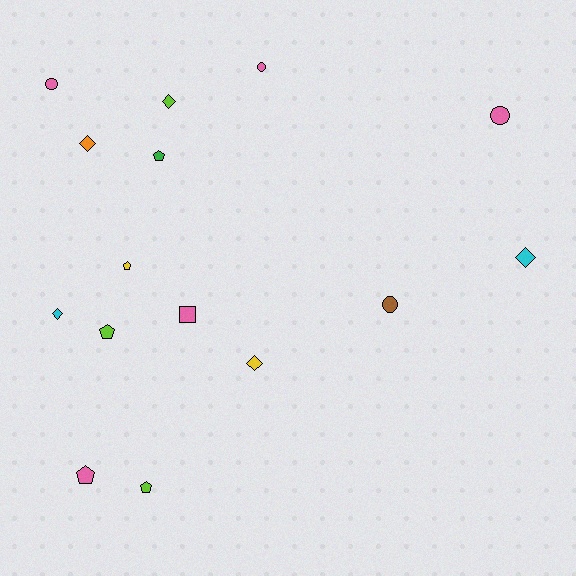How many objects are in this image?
There are 15 objects.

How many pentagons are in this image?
There are 5 pentagons.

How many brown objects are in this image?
There is 1 brown object.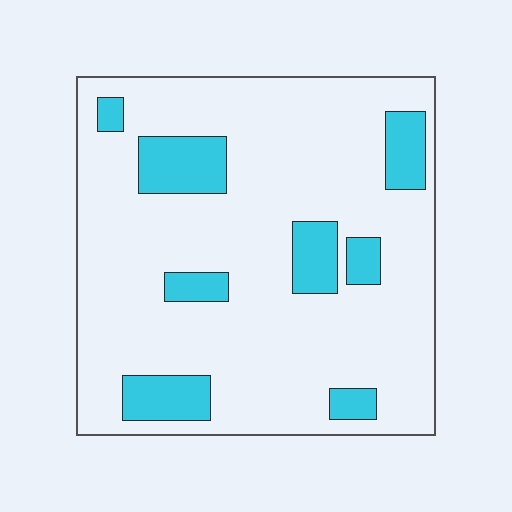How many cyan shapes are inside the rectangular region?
8.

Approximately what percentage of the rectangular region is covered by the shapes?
Approximately 15%.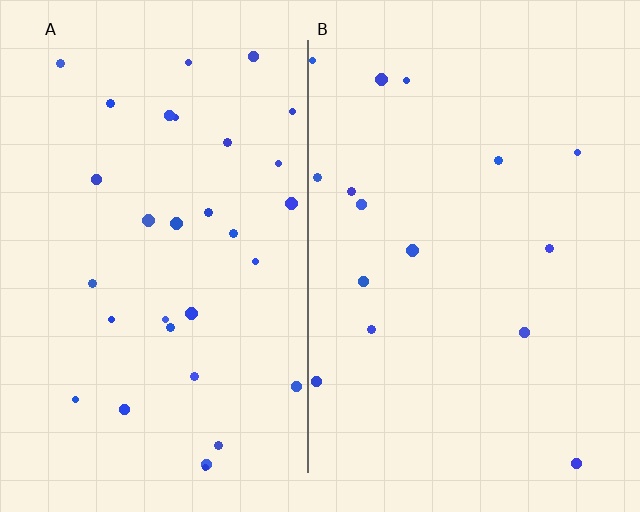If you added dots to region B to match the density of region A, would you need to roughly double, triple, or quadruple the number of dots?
Approximately double.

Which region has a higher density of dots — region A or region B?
A (the left).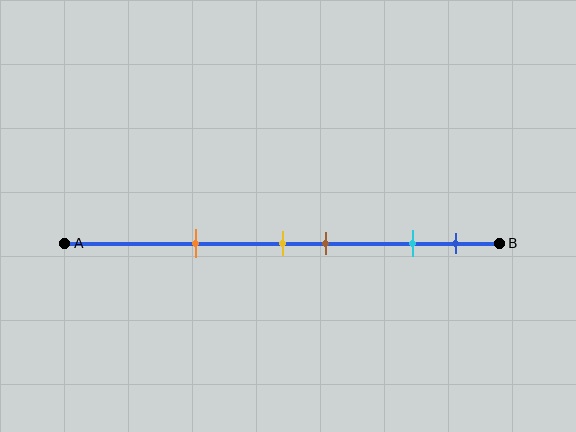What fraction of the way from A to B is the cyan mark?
The cyan mark is approximately 80% (0.8) of the way from A to B.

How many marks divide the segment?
There are 5 marks dividing the segment.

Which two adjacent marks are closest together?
The yellow and brown marks are the closest adjacent pair.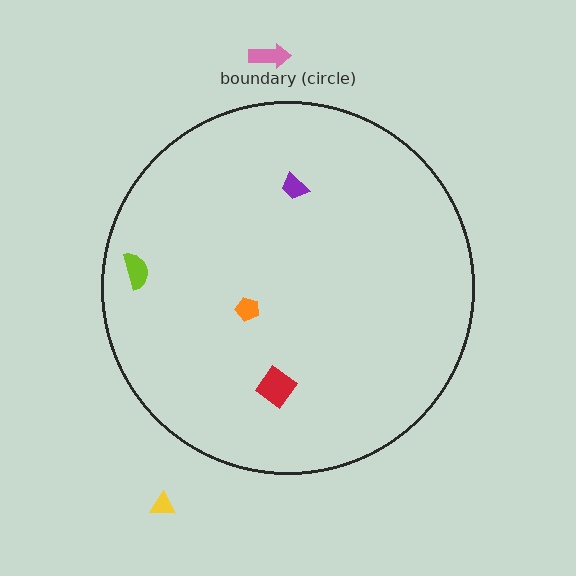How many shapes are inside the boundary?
4 inside, 2 outside.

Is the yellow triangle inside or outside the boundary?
Outside.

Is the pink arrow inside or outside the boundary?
Outside.